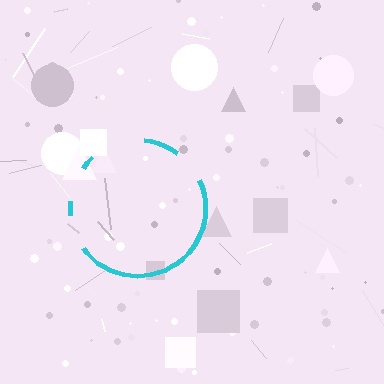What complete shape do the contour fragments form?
The contour fragments form a circle.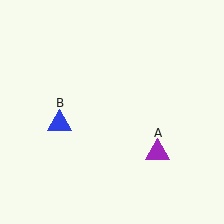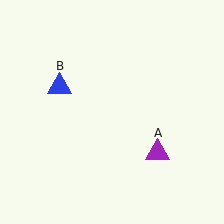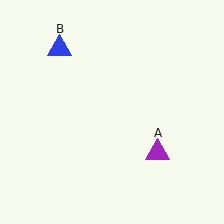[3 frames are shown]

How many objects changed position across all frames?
1 object changed position: blue triangle (object B).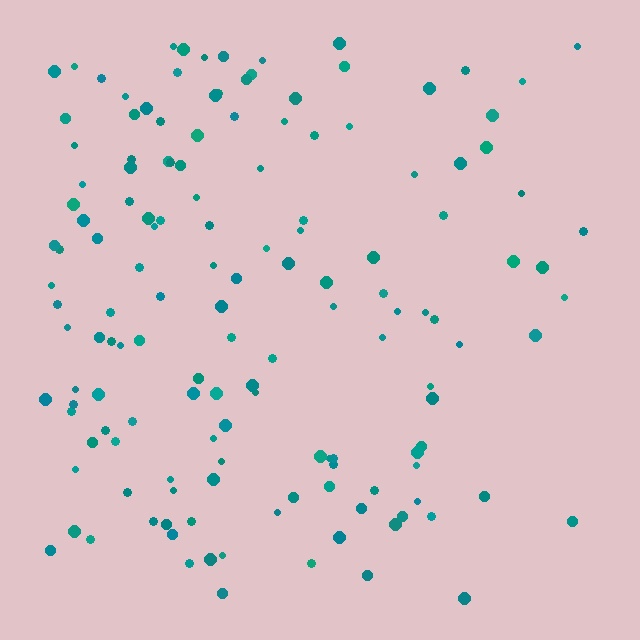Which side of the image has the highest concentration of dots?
The left.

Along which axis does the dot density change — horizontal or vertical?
Horizontal.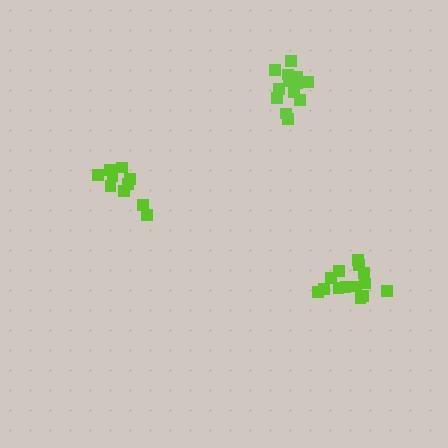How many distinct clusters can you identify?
There are 3 distinct clusters.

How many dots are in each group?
Group 1: 13 dots, Group 2: 10 dots, Group 3: 14 dots (37 total).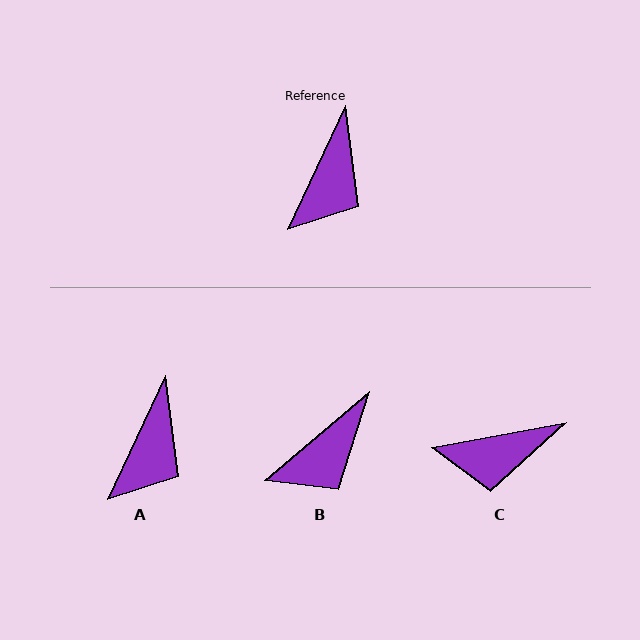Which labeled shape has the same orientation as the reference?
A.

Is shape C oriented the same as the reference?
No, it is off by about 55 degrees.